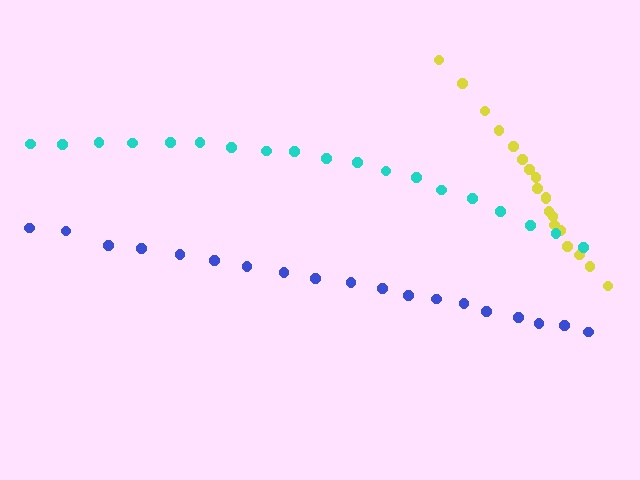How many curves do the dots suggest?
There are 3 distinct paths.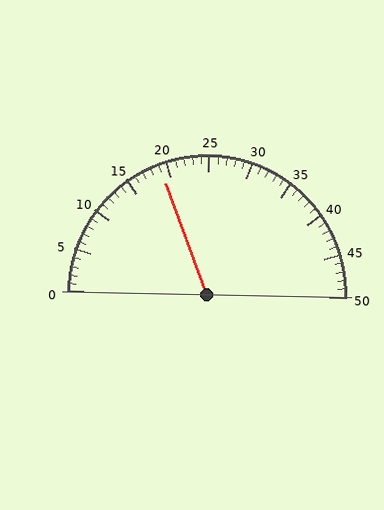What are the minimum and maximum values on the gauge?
The gauge ranges from 0 to 50.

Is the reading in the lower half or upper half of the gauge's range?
The reading is in the lower half of the range (0 to 50).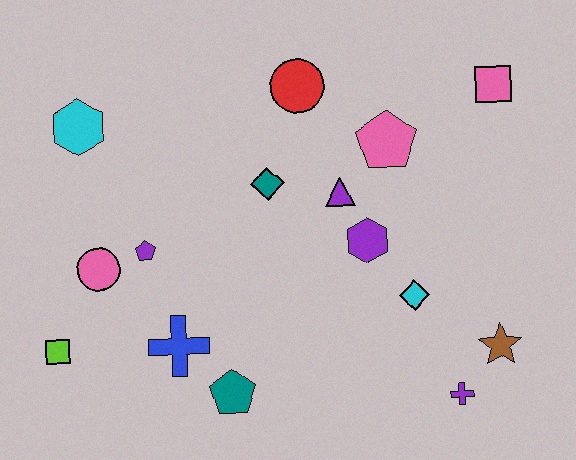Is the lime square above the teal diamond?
No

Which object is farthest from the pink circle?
The pink square is farthest from the pink circle.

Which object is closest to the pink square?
The pink pentagon is closest to the pink square.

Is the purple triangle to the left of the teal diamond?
No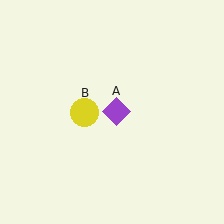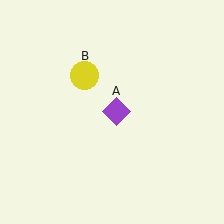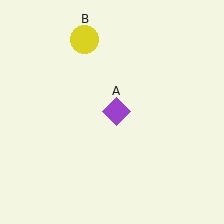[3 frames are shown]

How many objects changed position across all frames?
1 object changed position: yellow circle (object B).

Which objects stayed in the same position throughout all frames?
Purple diamond (object A) remained stationary.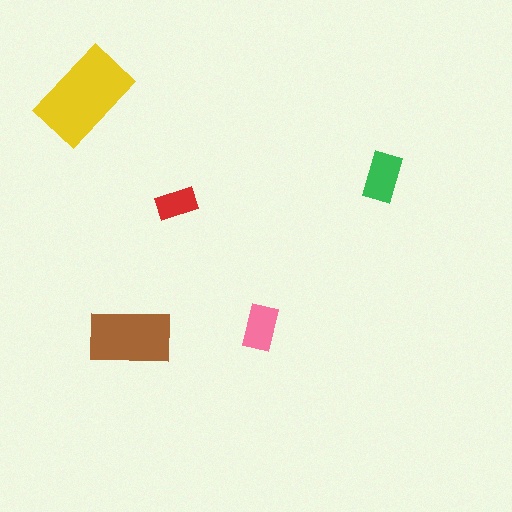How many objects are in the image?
There are 5 objects in the image.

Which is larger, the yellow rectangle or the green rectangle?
The yellow one.